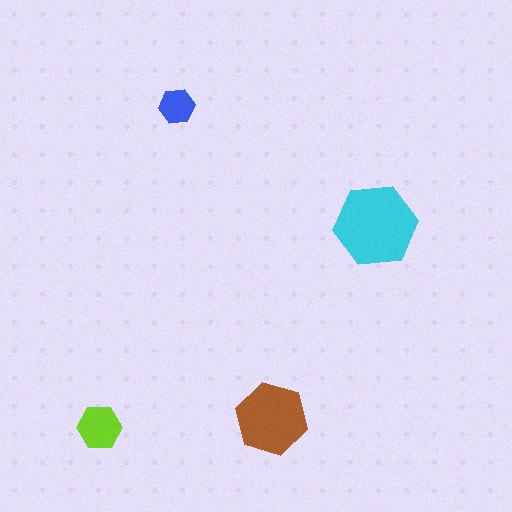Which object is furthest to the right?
The cyan hexagon is rightmost.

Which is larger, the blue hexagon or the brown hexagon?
The brown one.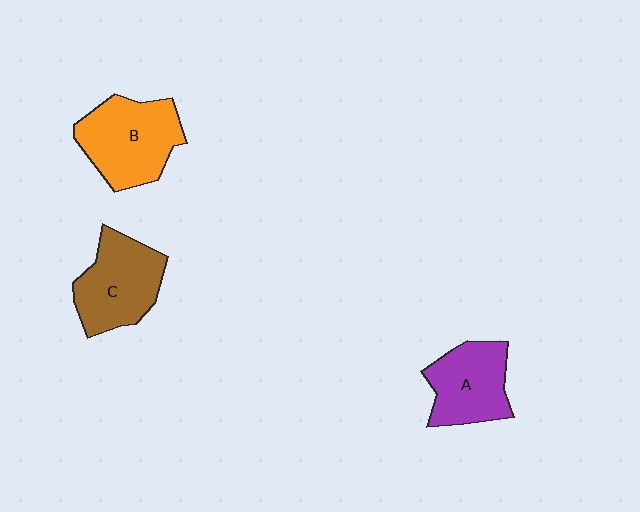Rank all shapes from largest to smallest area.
From largest to smallest: B (orange), C (brown), A (purple).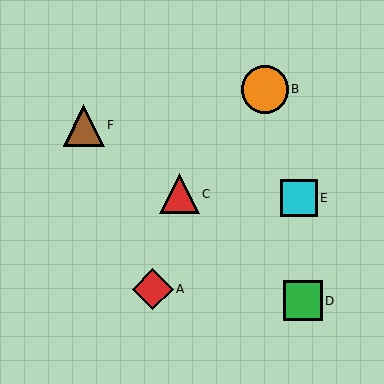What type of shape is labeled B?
Shape B is an orange circle.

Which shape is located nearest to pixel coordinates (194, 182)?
The red triangle (labeled C) at (180, 194) is nearest to that location.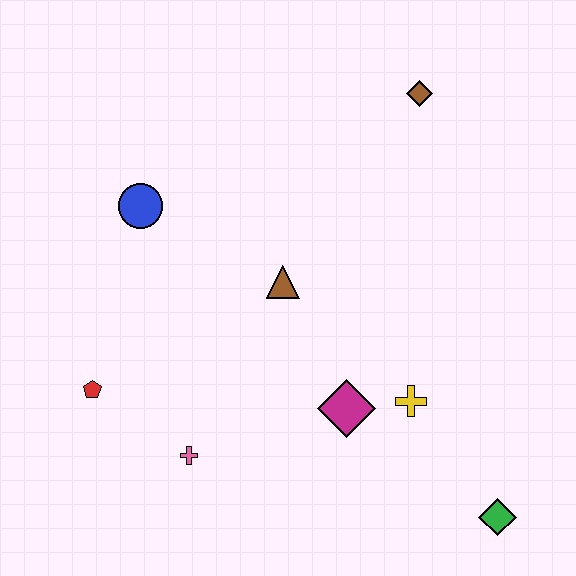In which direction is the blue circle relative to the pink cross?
The blue circle is above the pink cross.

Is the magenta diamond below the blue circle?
Yes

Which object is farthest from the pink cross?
The brown diamond is farthest from the pink cross.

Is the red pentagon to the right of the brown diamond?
No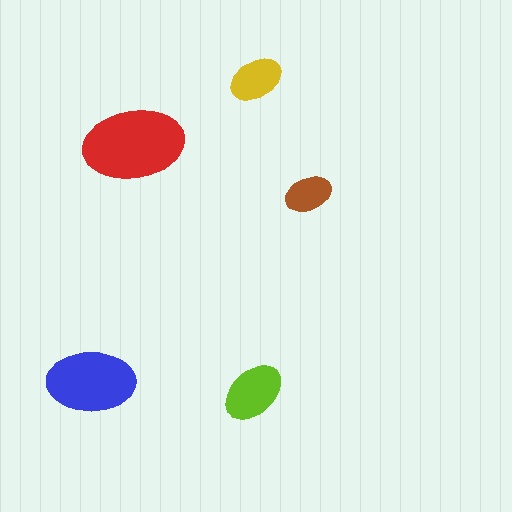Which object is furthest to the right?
The brown ellipse is rightmost.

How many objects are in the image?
There are 5 objects in the image.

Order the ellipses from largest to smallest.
the red one, the blue one, the lime one, the yellow one, the brown one.